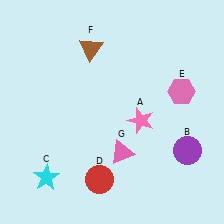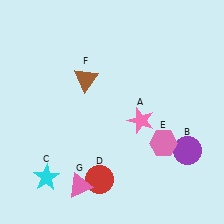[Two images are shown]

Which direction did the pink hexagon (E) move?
The pink hexagon (E) moved down.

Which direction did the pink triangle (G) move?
The pink triangle (G) moved left.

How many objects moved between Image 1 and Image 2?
3 objects moved between the two images.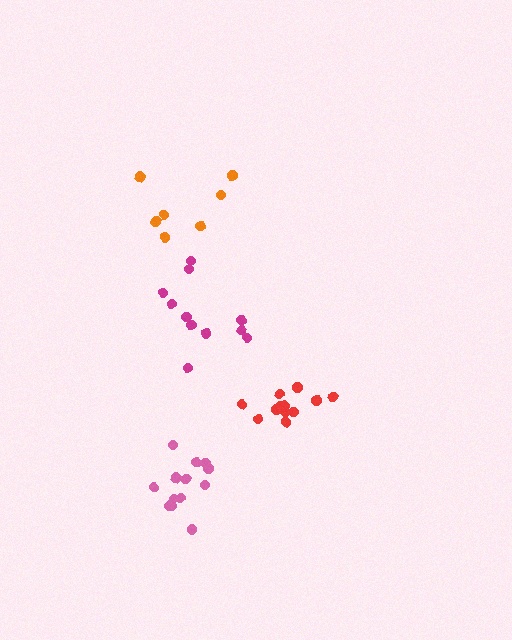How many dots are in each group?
Group 1: 11 dots, Group 2: 13 dots, Group 3: 12 dots, Group 4: 7 dots (43 total).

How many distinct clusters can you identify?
There are 4 distinct clusters.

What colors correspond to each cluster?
The clusters are colored: magenta, pink, red, orange.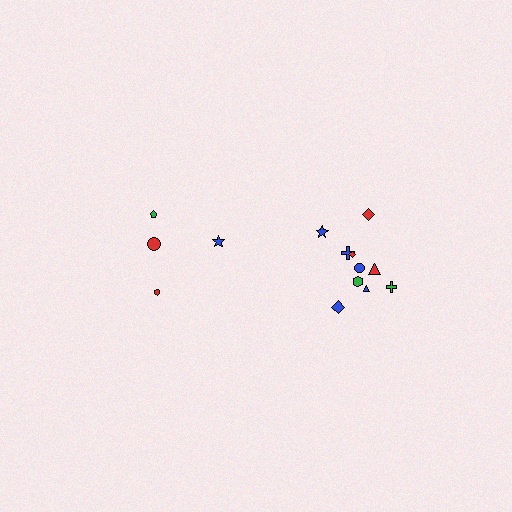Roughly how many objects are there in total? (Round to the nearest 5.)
Roughly 15 objects in total.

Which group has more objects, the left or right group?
The right group.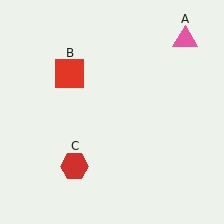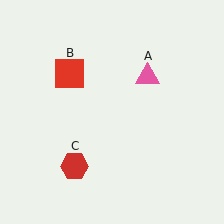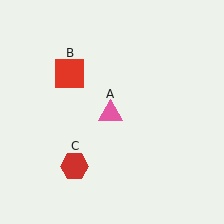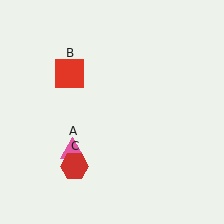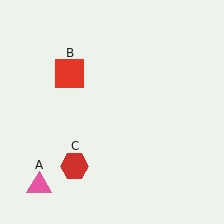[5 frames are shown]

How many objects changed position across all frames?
1 object changed position: pink triangle (object A).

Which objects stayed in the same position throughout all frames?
Red square (object B) and red hexagon (object C) remained stationary.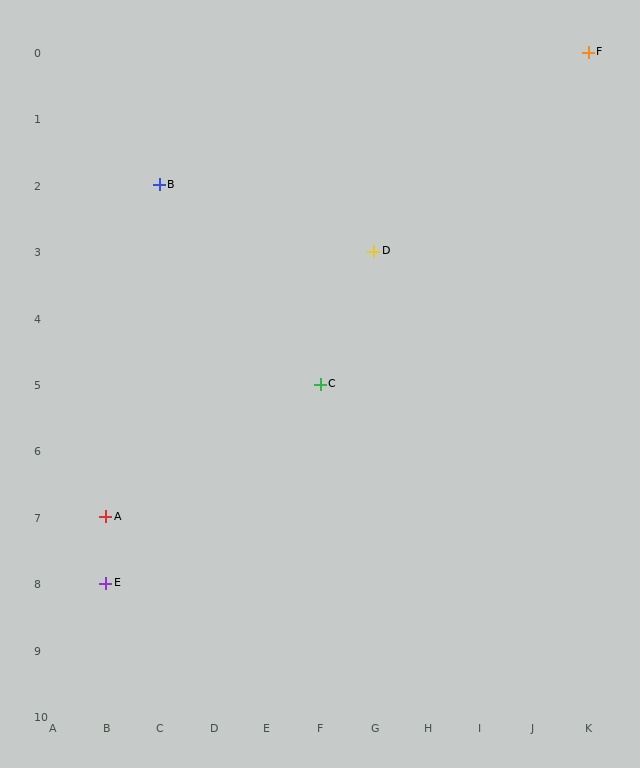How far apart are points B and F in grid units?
Points B and F are 8 columns and 2 rows apart (about 8.2 grid units diagonally).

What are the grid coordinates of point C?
Point C is at grid coordinates (F, 5).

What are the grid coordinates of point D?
Point D is at grid coordinates (G, 3).